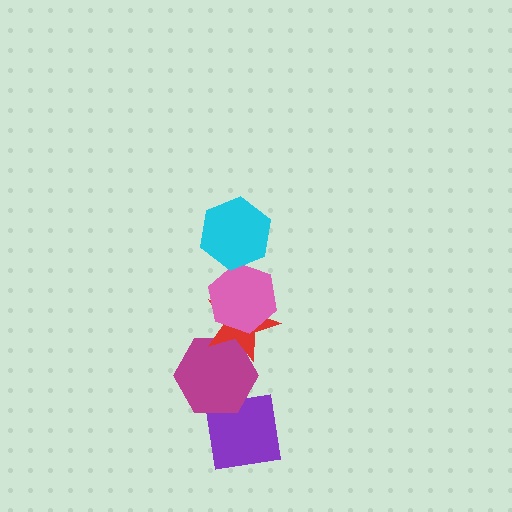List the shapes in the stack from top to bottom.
From top to bottom: the cyan hexagon, the pink hexagon, the red star, the magenta hexagon, the purple square.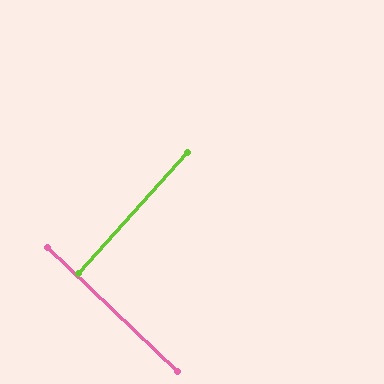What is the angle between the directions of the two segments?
Approximately 89 degrees.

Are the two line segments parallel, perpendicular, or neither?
Perpendicular — they meet at approximately 89°.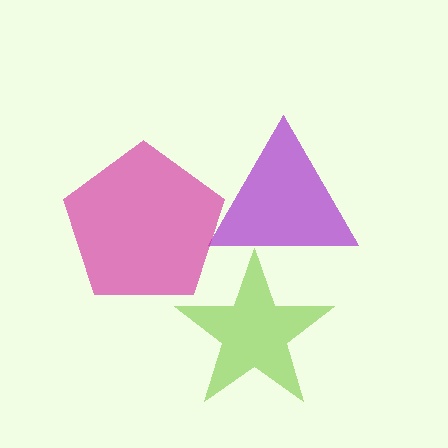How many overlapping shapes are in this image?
There are 3 overlapping shapes in the image.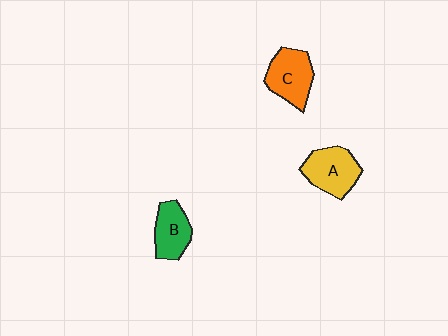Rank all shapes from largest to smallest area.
From largest to smallest: A (yellow), C (orange), B (green).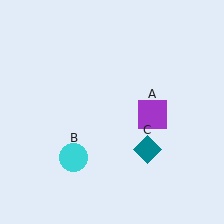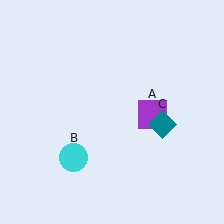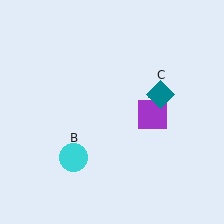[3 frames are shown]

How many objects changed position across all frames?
1 object changed position: teal diamond (object C).